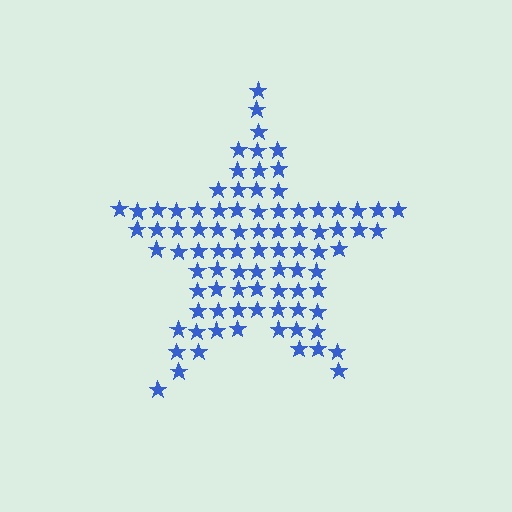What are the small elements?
The small elements are stars.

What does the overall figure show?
The overall figure shows a star.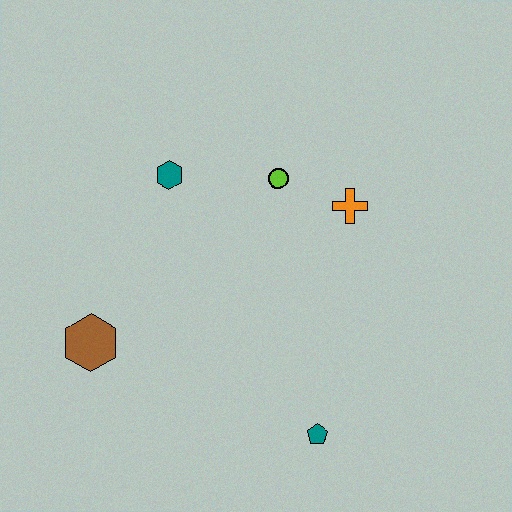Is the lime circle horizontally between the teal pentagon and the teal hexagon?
Yes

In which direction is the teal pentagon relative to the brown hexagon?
The teal pentagon is to the right of the brown hexagon.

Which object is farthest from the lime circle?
The teal pentagon is farthest from the lime circle.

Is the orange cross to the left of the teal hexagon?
No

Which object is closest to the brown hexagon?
The teal hexagon is closest to the brown hexagon.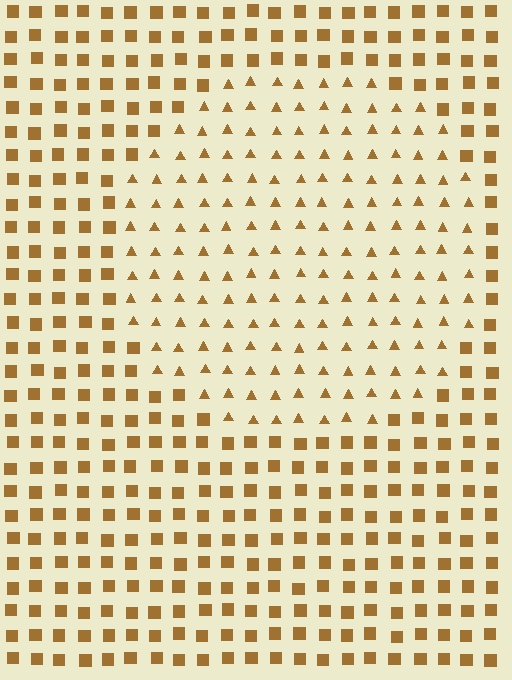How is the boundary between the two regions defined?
The boundary is defined by a change in element shape: triangles inside vs. squares outside. All elements share the same color and spacing.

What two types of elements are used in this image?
The image uses triangles inside the circle region and squares outside it.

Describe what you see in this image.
The image is filled with small brown elements arranged in a uniform grid. A circle-shaped region contains triangles, while the surrounding area contains squares. The boundary is defined purely by the change in element shape.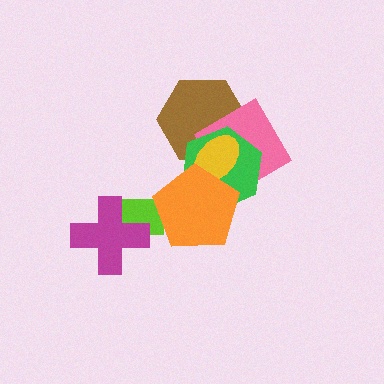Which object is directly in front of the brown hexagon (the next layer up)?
The pink diamond is directly in front of the brown hexagon.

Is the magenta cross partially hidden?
No, no other shape covers it.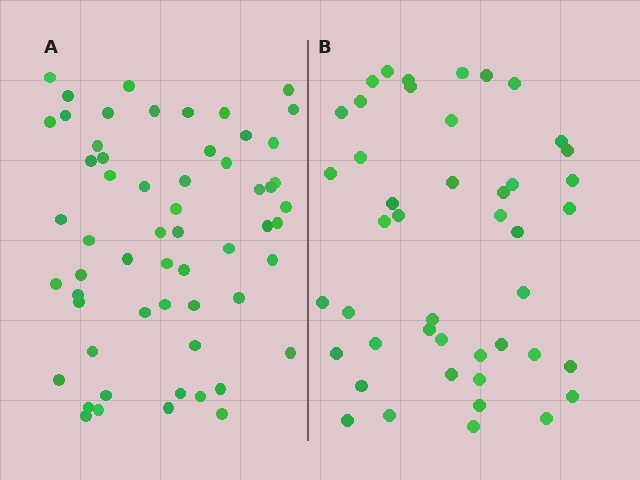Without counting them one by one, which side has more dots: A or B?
Region A (the left region) has more dots.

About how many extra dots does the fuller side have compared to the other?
Region A has approximately 15 more dots than region B.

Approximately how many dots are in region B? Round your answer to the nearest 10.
About 40 dots. (The exact count is 45, which rounds to 40.)